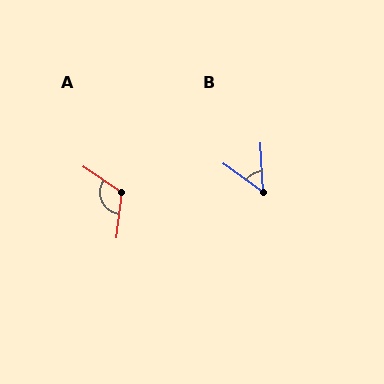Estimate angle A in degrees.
Approximately 117 degrees.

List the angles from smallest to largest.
B (51°), A (117°).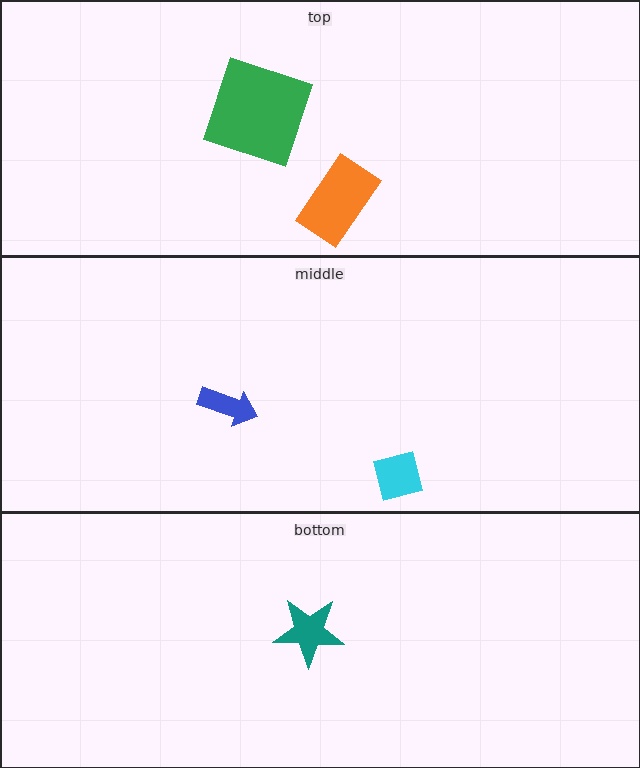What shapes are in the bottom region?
The teal star.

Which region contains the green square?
The top region.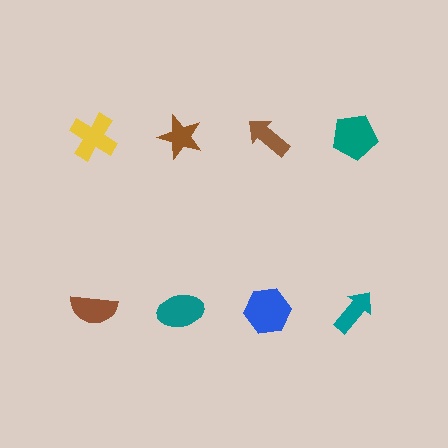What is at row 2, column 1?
A brown semicircle.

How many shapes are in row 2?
4 shapes.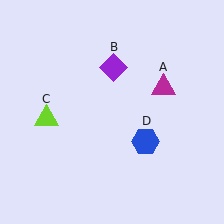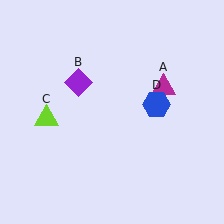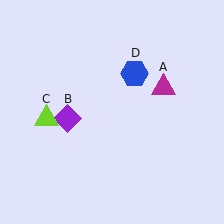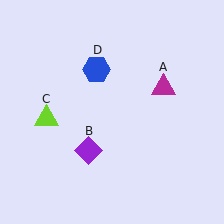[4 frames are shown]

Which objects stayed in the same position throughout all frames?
Magenta triangle (object A) and lime triangle (object C) remained stationary.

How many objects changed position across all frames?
2 objects changed position: purple diamond (object B), blue hexagon (object D).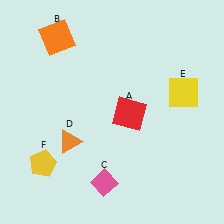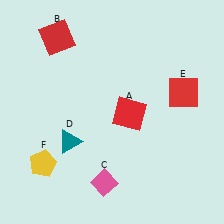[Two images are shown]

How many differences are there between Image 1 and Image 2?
There are 3 differences between the two images.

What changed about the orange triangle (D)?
In Image 1, D is orange. In Image 2, it changed to teal.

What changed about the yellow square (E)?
In Image 1, E is yellow. In Image 2, it changed to red.